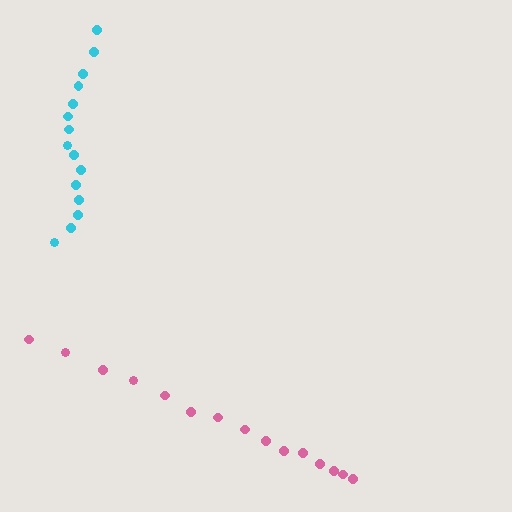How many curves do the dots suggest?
There are 2 distinct paths.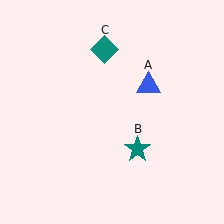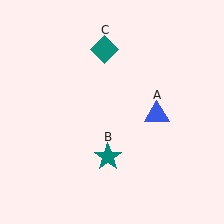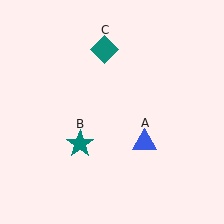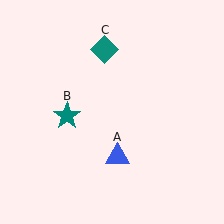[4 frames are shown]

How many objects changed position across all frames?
2 objects changed position: blue triangle (object A), teal star (object B).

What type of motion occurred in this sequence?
The blue triangle (object A), teal star (object B) rotated clockwise around the center of the scene.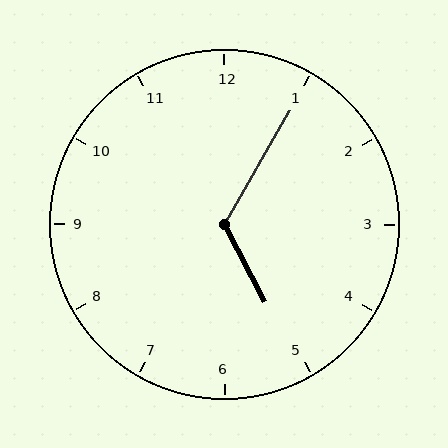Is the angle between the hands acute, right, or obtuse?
It is obtuse.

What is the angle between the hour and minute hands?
Approximately 122 degrees.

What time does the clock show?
5:05.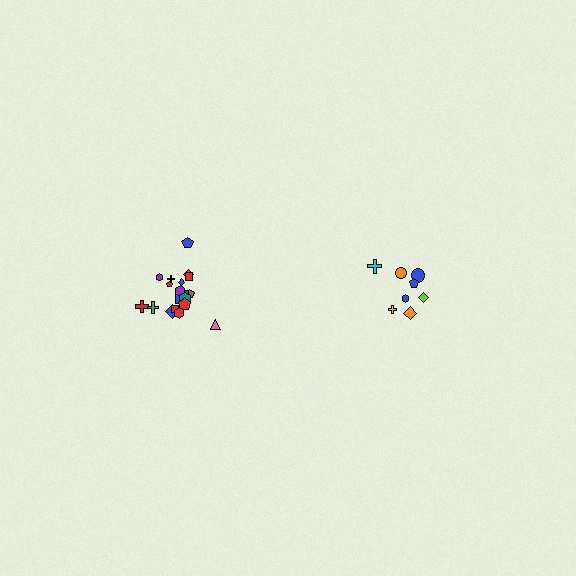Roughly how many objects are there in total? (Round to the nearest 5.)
Roughly 25 objects in total.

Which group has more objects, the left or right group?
The left group.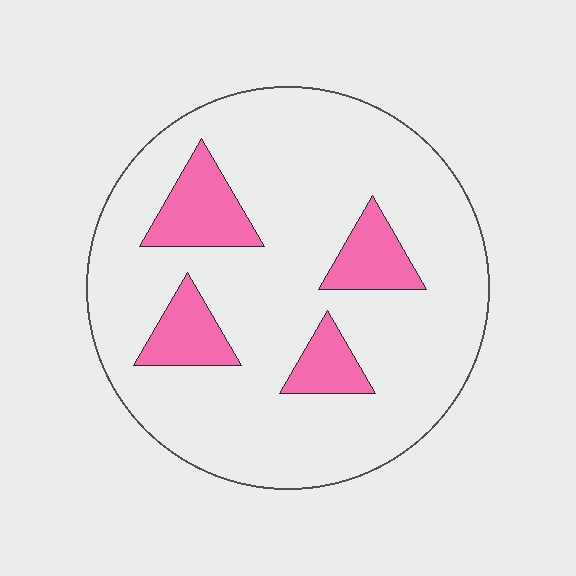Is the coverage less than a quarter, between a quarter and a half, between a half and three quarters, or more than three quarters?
Less than a quarter.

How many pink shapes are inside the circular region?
4.